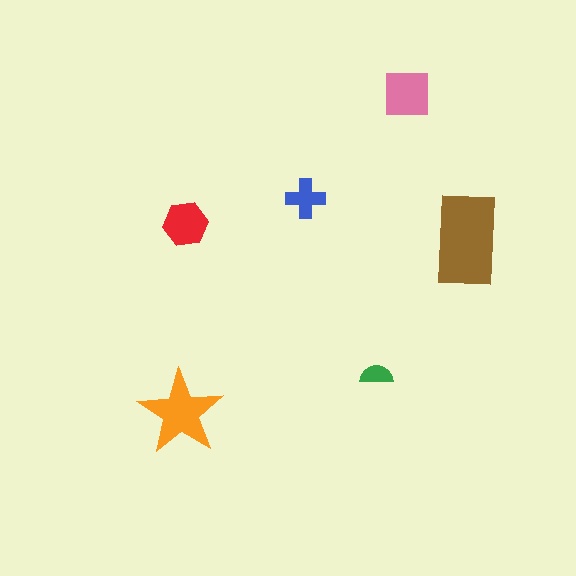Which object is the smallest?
The green semicircle.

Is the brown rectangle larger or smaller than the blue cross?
Larger.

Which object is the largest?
The brown rectangle.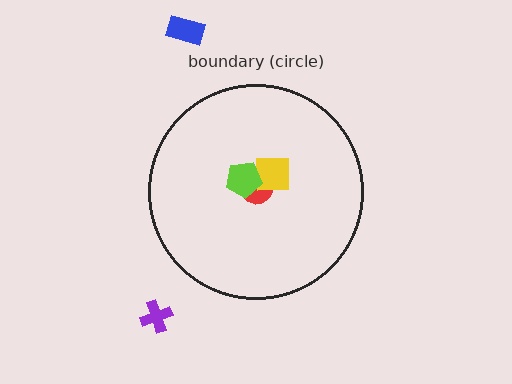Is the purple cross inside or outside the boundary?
Outside.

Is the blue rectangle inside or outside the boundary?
Outside.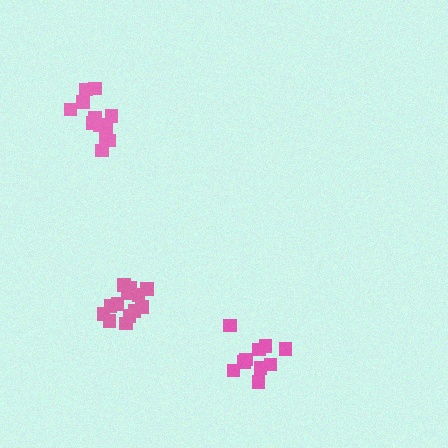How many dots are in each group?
Group 1: 13 dots, Group 2: 12 dots, Group 3: 10 dots (35 total).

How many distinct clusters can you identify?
There are 3 distinct clusters.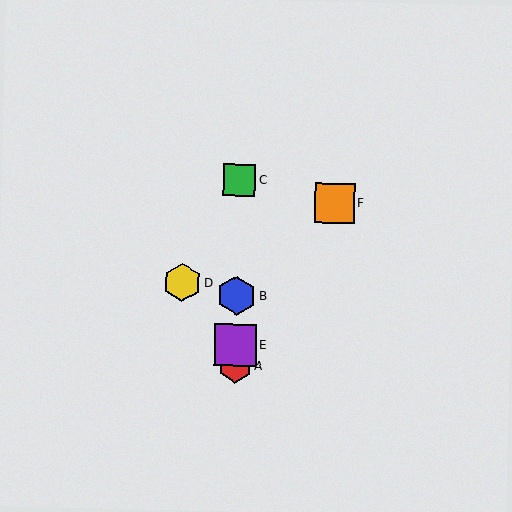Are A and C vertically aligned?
Yes, both are at x≈235.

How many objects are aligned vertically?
4 objects (A, B, C, E) are aligned vertically.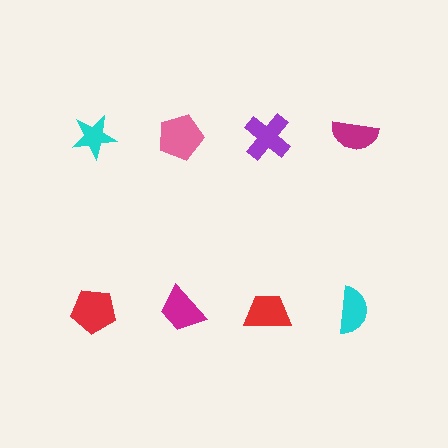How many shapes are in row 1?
4 shapes.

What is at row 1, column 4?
A magenta semicircle.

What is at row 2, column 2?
A magenta trapezoid.